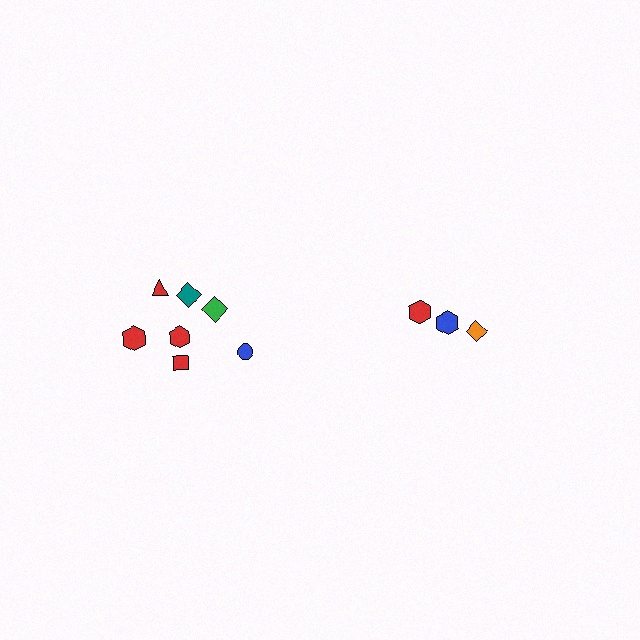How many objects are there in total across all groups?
There are 10 objects.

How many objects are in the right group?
There are 3 objects.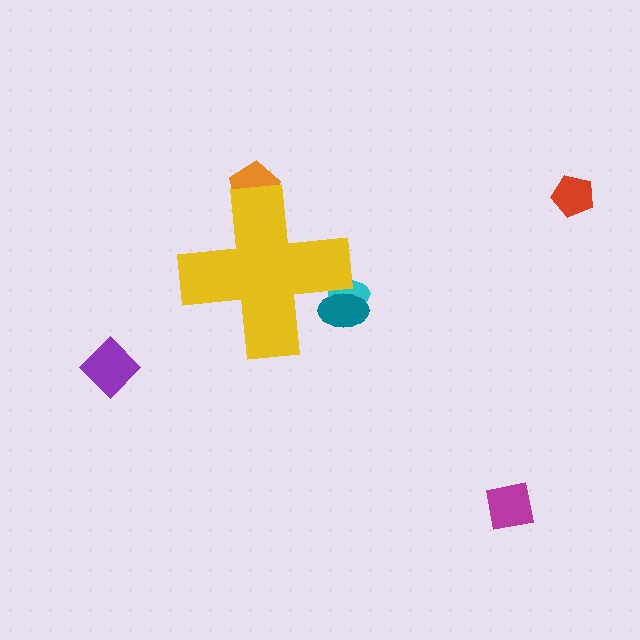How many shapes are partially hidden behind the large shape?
3 shapes are partially hidden.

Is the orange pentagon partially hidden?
Yes, the orange pentagon is partially hidden behind the yellow cross.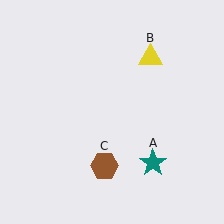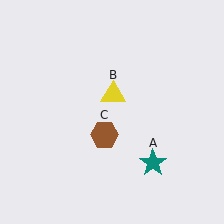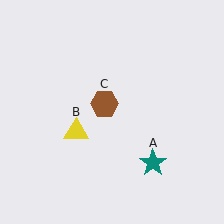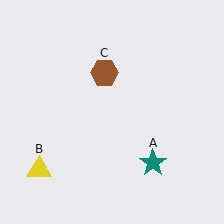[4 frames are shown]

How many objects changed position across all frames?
2 objects changed position: yellow triangle (object B), brown hexagon (object C).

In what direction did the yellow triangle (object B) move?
The yellow triangle (object B) moved down and to the left.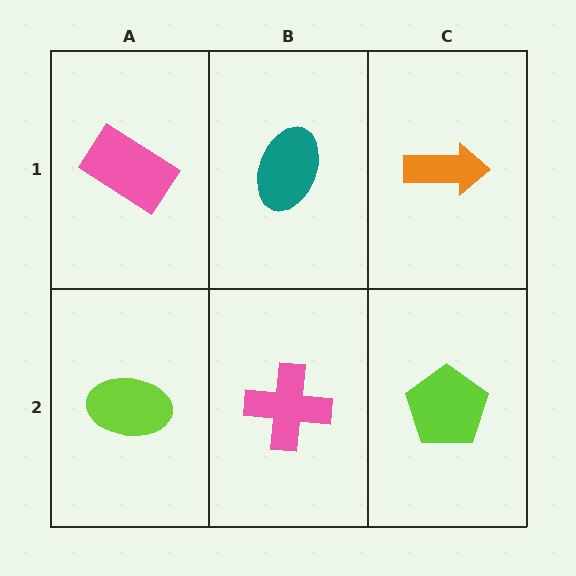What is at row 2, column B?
A pink cross.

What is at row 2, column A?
A lime ellipse.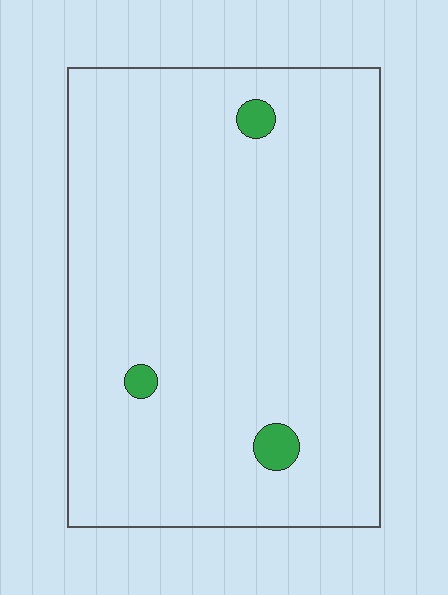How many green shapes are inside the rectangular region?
3.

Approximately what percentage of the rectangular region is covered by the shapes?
Approximately 5%.